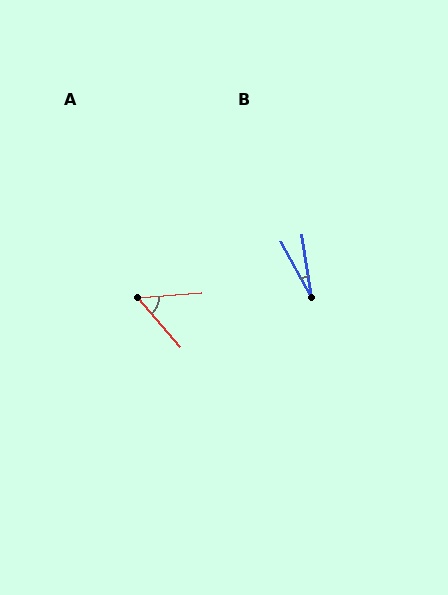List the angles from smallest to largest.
B (21°), A (53°).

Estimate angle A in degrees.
Approximately 53 degrees.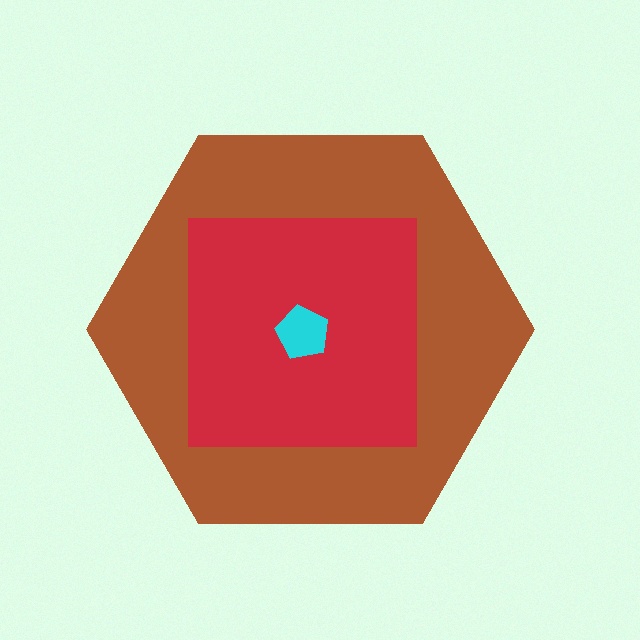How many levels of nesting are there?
3.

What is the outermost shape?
The brown hexagon.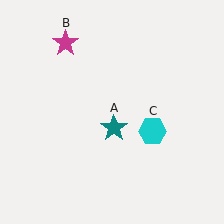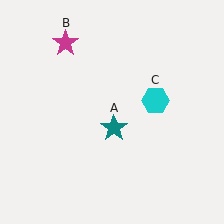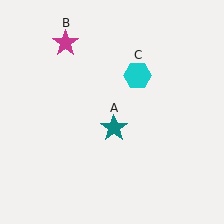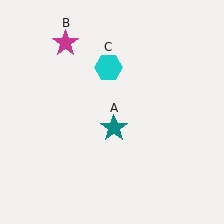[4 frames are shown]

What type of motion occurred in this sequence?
The cyan hexagon (object C) rotated counterclockwise around the center of the scene.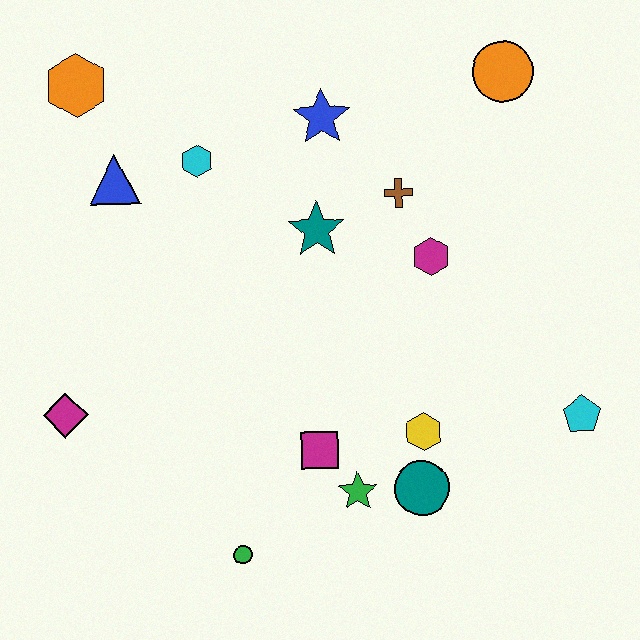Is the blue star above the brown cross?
Yes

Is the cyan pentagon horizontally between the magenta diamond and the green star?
No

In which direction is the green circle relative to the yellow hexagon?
The green circle is to the left of the yellow hexagon.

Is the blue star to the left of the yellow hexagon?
Yes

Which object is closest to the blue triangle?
The cyan hexagon is closest to the blue triangle.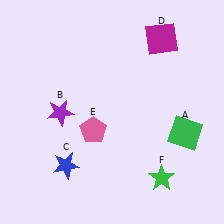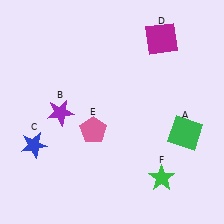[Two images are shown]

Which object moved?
The blue star (C) moved left.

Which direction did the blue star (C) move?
The blue star (C) moved left.